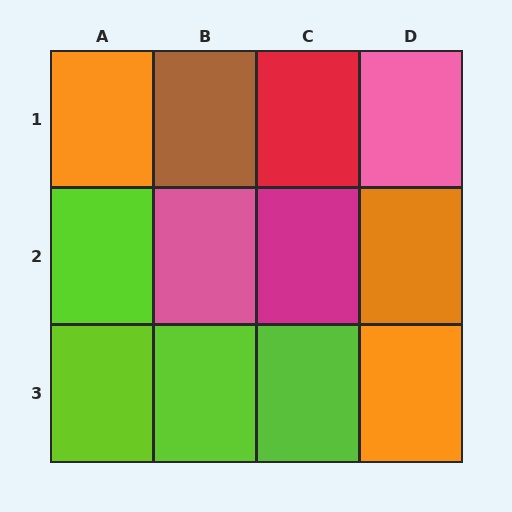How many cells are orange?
3 cells are orange.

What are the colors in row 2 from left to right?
Lime, pink, magenta, orange.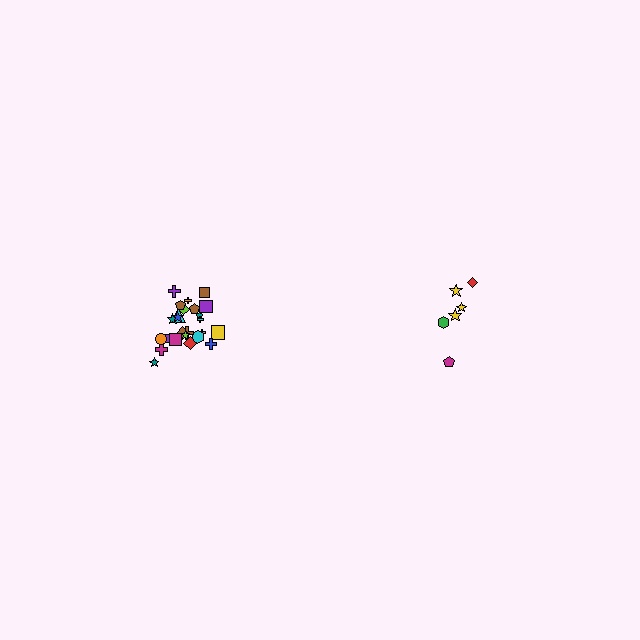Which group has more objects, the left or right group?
The left group.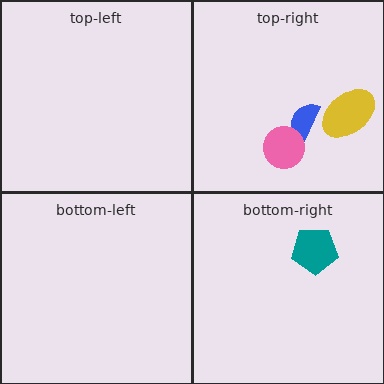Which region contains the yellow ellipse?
The top-right region.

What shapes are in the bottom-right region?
The teal pentagon.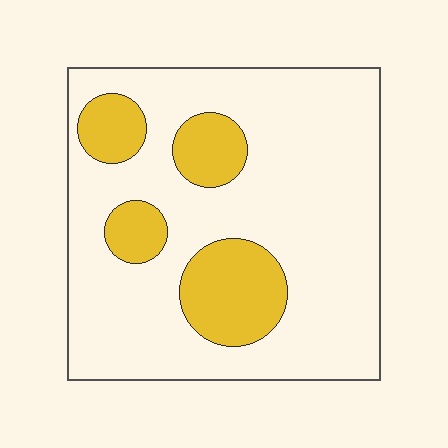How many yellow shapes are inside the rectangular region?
4.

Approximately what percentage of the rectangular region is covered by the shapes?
Approximately 20%.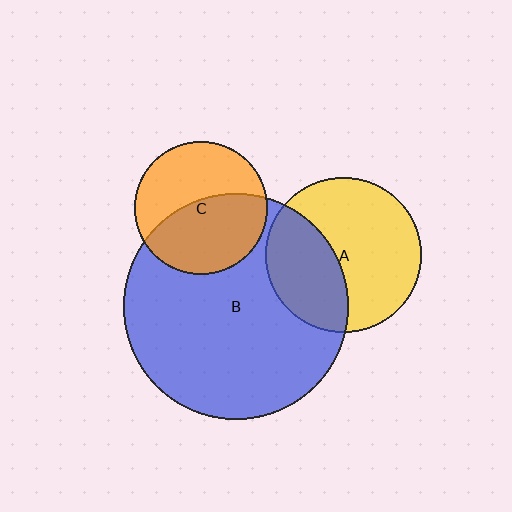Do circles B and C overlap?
Yes.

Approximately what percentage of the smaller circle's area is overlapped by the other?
Approximately 50%.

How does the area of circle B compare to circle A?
Approximately 2.1 times.